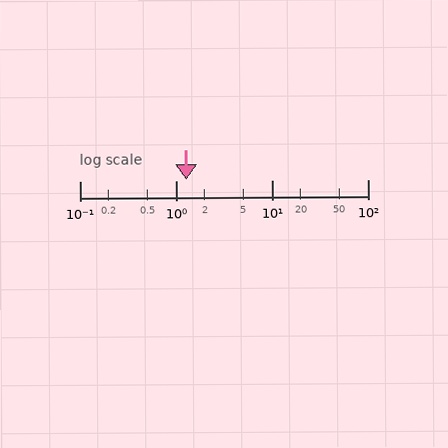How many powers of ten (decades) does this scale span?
The scale spans 3 decades, from 0.1 to 100.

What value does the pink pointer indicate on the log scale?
The pointer indicates approximately 1.3.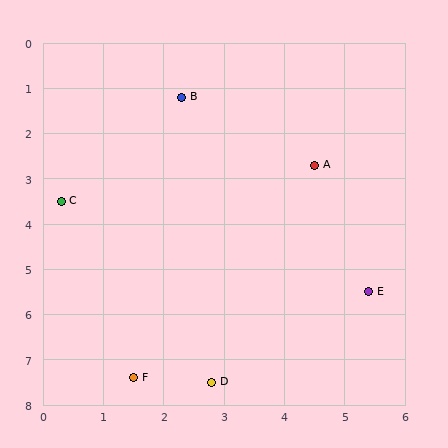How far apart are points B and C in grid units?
Points B and C are about 3.0 grid units apart.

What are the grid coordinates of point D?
Point D is at approximately (2.8, 7.5).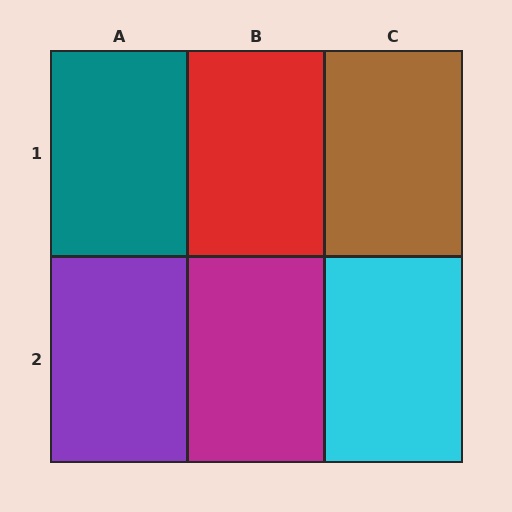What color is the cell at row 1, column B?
Red.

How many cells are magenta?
1 cell is magenta.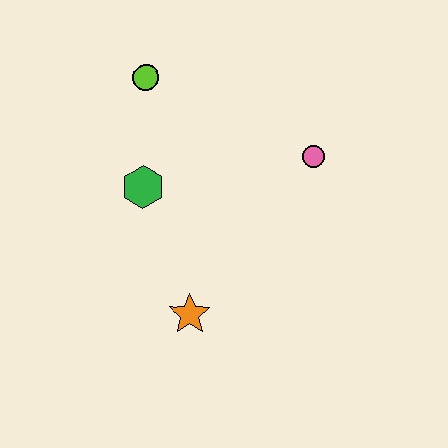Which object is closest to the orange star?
The green hexagon is closest to the orange star.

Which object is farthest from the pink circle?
The orange star is farthest from the pink circle.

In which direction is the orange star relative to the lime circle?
The orange star is below the lime circle.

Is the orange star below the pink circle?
Yes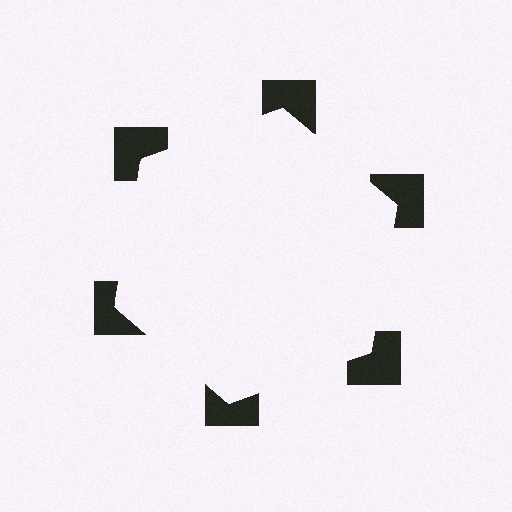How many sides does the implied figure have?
6 sides.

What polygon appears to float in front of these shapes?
An illusory hexagon — its edges are inferred from the aligned wedge cuts in the notched squares, not physically drawn.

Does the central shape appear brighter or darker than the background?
It typically appears slightly brighter than the background, even though no actual brightness change is drawn.